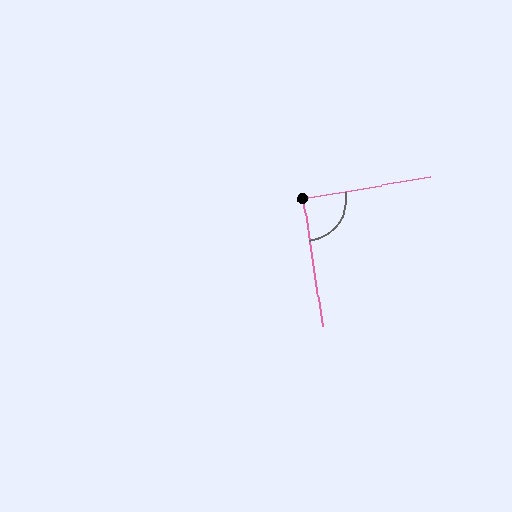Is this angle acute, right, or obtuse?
It is approximately a right angle.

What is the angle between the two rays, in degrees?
Approximately 92 degrees.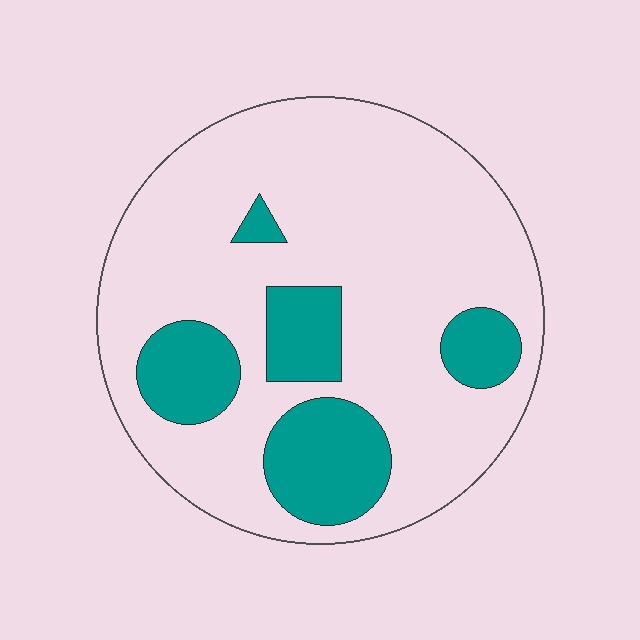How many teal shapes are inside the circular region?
5.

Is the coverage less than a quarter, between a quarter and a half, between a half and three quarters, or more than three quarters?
Less than a quarter.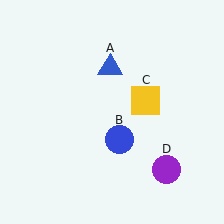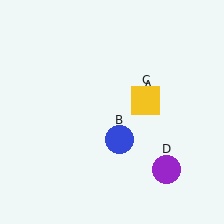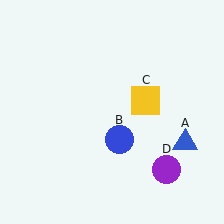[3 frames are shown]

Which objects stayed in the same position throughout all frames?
Blue circle (object B) and yellow square (object C) and purple circle (object D) remained stationary.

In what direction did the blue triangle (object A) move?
The blue triangle (object A) moved down and to the right.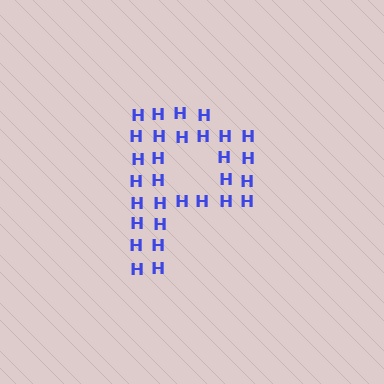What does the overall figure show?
The overall figure shows the letter P.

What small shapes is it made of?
It is made of small letter H's.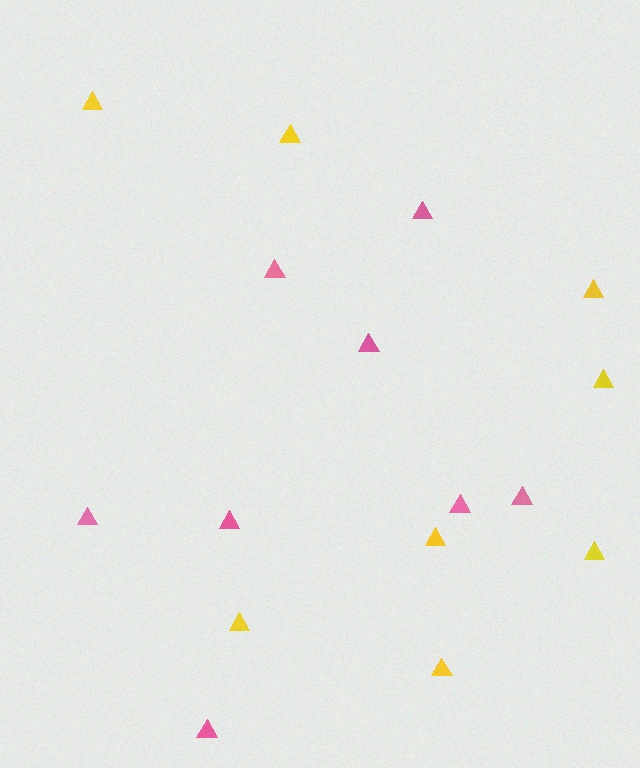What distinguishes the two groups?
There are 2 groups: one group of pink triangles (8) and one group of yellow triangles (8).